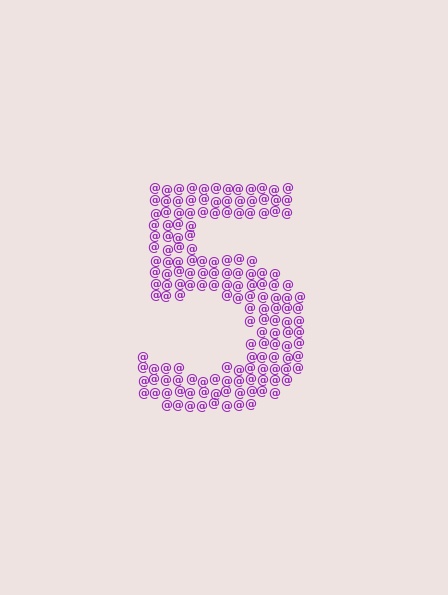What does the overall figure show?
The overall figure shows the digit 5.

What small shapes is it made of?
It is made of small at signs.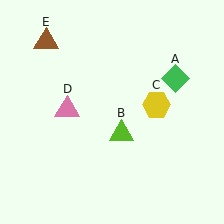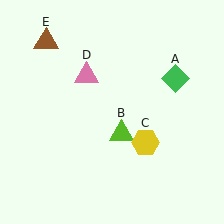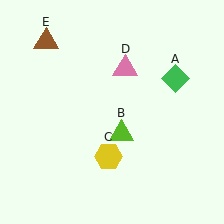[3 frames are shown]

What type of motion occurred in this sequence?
The yellow hexagon (object C), pink triangle (object D) rotated clockwise around the center of the scene.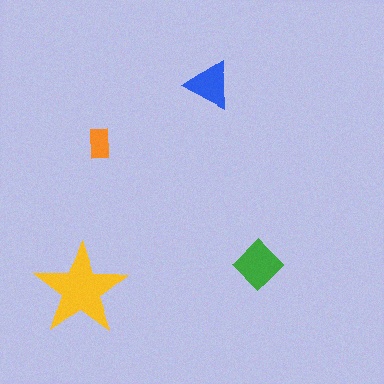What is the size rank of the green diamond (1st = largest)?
2nd.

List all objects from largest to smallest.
The yellow star, the green diamond, the blue triangle, the orange rectangle.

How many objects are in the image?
There are 4 objects in the image.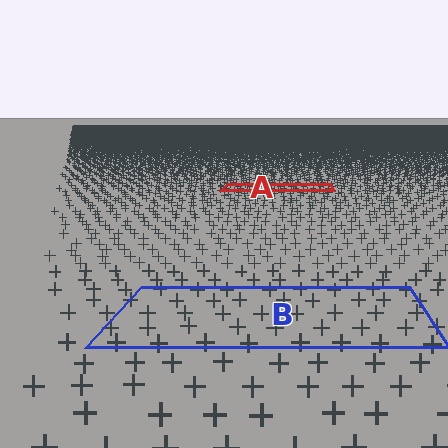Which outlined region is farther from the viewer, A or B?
Region A is farther from the viewer — the texture elements inside it appear smaller and more densely packed.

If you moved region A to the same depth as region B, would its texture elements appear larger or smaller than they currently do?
They would appear larger. At a closer depth, the same texture elements are projected at a bigger on-screen size.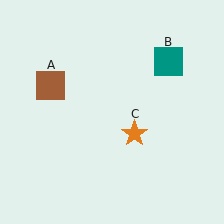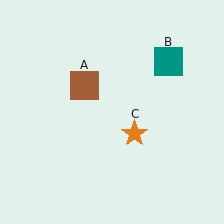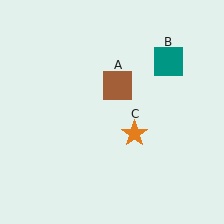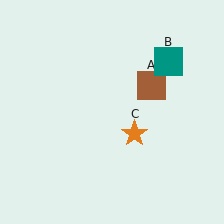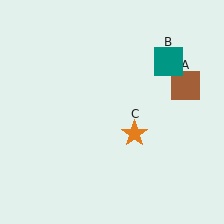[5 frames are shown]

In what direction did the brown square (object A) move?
The brown square (object A) moved right.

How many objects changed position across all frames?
1 object changed position: brown square (object A).